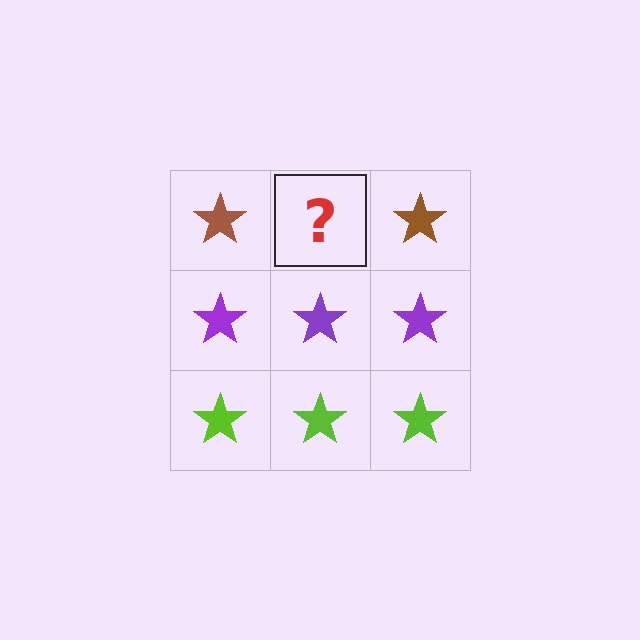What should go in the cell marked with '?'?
The missing cell should contain a brown star.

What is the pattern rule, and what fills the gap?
The rule is that each row has a consistent color. The gap should be filled with a brown star.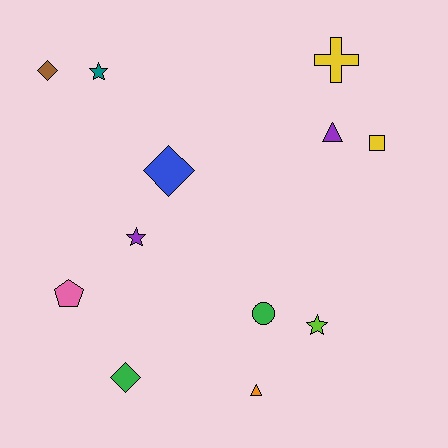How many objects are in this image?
There are 12 objects.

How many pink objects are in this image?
There is 1 pink object.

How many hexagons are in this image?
There are no hexagons.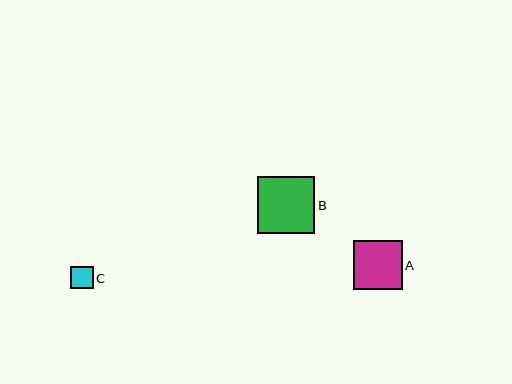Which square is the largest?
Square B is the largest with a size of approximately 57 pixels.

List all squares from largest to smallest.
From largest to smallest: B, A, C.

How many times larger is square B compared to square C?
Square B is approximately 2.6 times the size of square C.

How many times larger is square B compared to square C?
Square B is approximately 2.6 times the size of square C.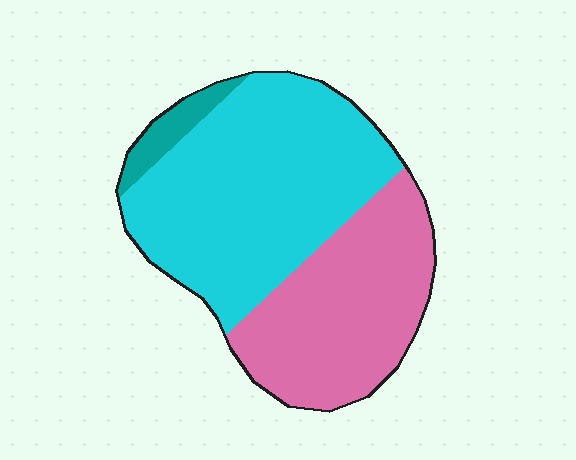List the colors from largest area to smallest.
From largest to smallest: cyan, pink, teal.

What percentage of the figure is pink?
Pink takes up about two fifths (2/5) of the figure.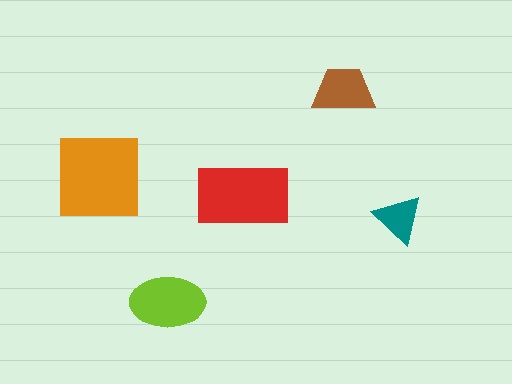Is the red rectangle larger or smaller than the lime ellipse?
Larger.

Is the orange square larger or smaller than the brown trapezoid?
Larger.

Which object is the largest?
The orange square.